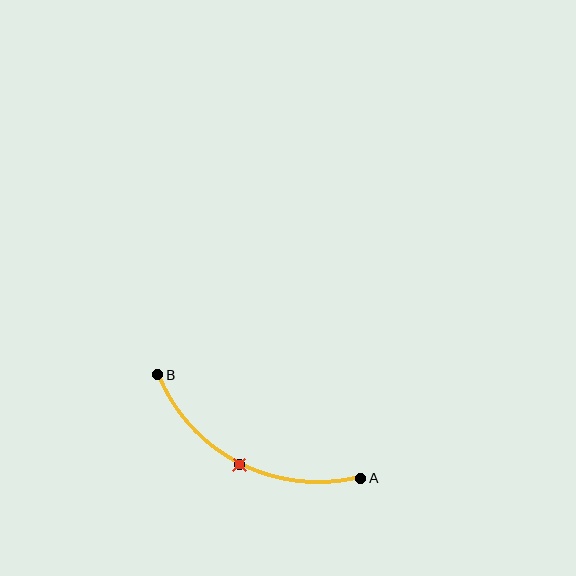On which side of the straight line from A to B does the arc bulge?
The arc bulges below the straight line connecting A and B.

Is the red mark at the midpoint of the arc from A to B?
Yes. The red mark lies on the arc at equal arc-length from both A and B — it is the arc midpoint.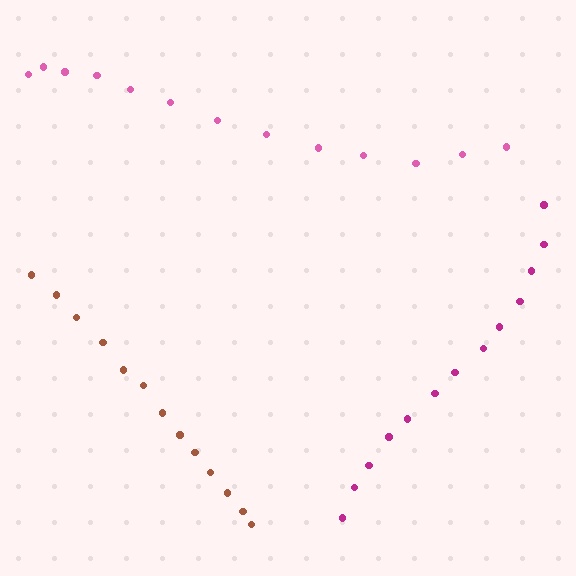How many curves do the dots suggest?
There are 3 distinct paths.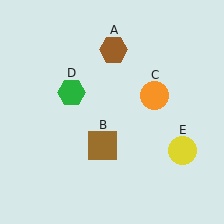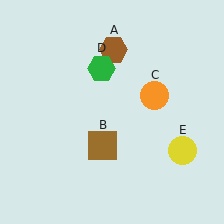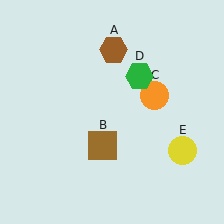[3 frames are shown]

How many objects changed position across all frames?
1 object changed position: green hexagon (object D).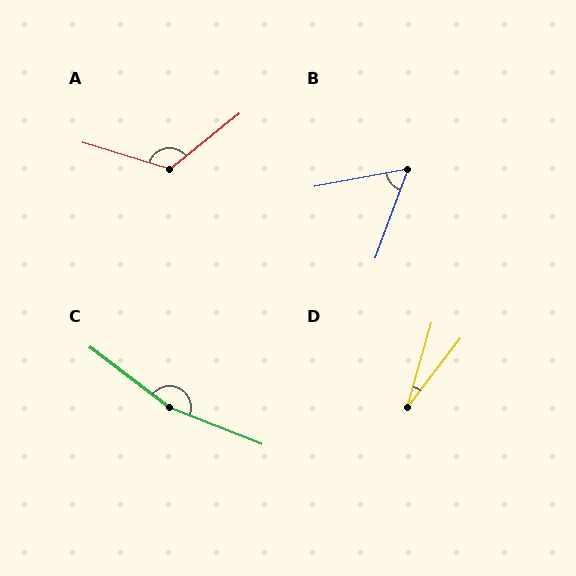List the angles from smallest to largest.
D (22°), B (59°), A (124°), C (164°).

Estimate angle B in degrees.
Approximately 59 degrees.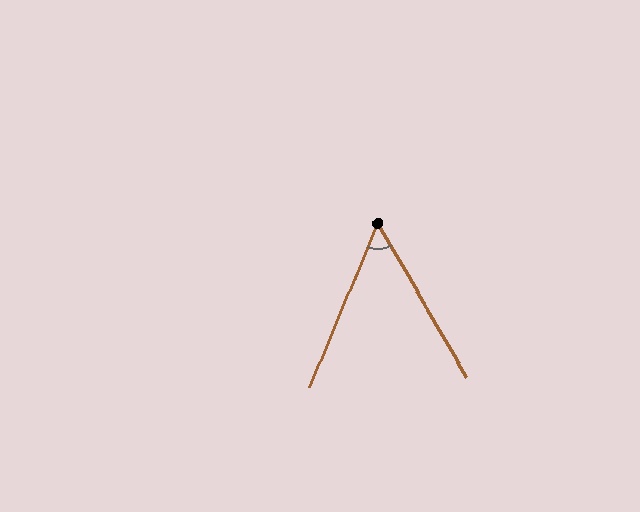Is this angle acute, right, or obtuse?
It is acute.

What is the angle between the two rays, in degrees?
Approximately 53 degrees.